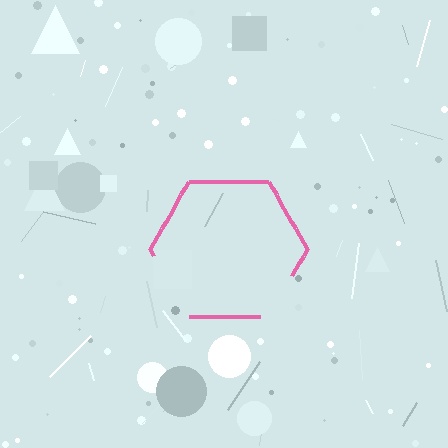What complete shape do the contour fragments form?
The contour fragments form a hexagon.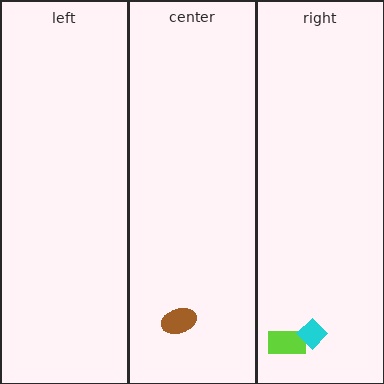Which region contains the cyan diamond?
The right region.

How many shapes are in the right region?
2.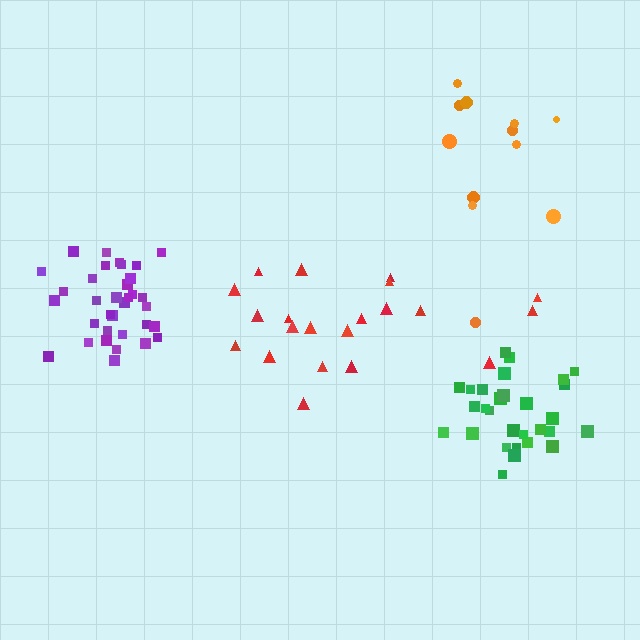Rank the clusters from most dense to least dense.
purple, green, red, orange.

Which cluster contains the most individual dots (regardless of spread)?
Purple (34).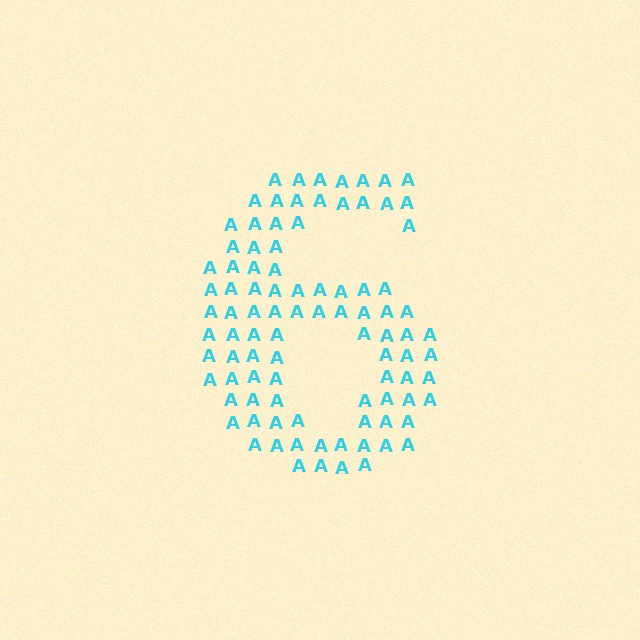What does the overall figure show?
The overall figure shows the digit 6.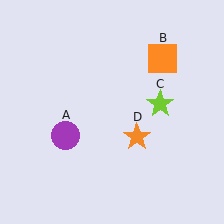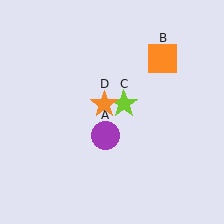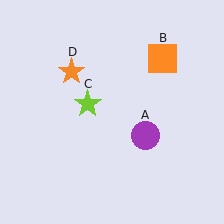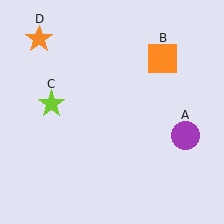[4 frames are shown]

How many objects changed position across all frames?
3 objects changed position: purple circle (object A), lime star (object C), orange star (object D).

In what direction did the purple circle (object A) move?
The purple circle (object A) moved right.